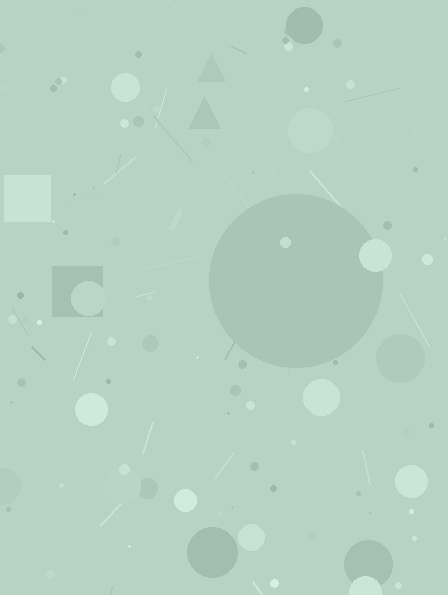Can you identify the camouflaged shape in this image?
The camouflaged shape is a circle.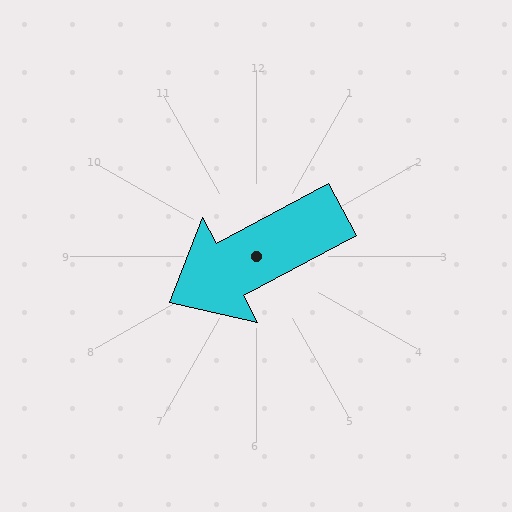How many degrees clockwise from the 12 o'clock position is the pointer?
Approximately 242 degrees.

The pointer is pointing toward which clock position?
Roughly 8 o'clock.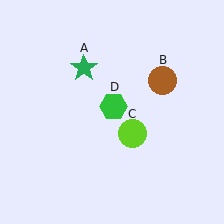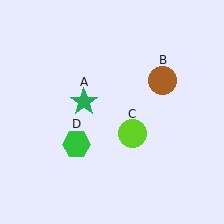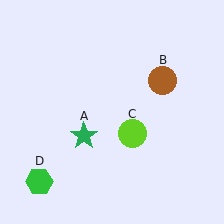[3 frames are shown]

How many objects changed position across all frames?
2 objects changed position: green star (object A), green hexagon (object D).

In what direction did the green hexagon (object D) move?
The green hexagon (object D) moved down and to the left.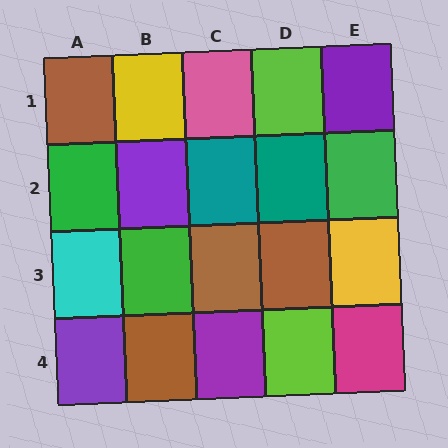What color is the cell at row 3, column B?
Green.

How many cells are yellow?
2 cells are yellow.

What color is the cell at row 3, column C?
Brown.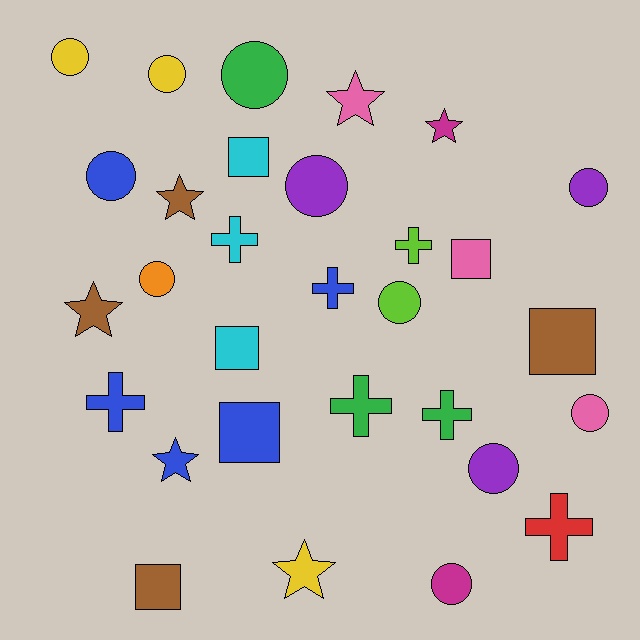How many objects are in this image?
There are 30 objects.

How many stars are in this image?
There are 6 stars.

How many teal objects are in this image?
There are no teal objects.